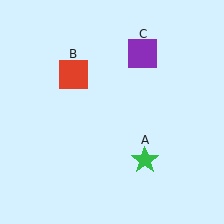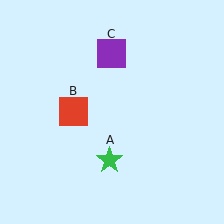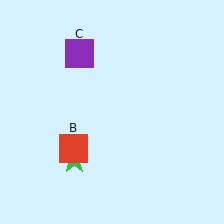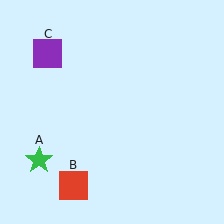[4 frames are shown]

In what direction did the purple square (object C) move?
The purple square (object C) moved left.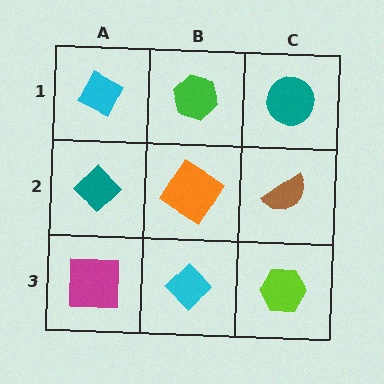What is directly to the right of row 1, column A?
A green hexagon.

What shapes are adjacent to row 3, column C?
A brown semicircle (row 2, column C), a cyan diamond (row 3, column B).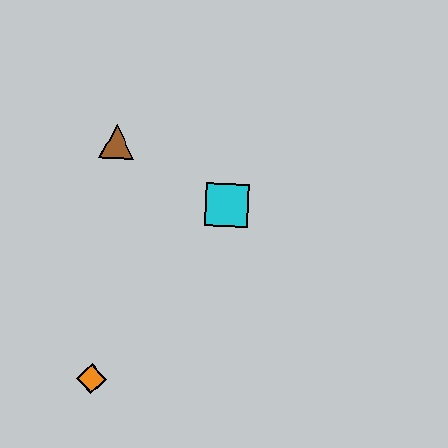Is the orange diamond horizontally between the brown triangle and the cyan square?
No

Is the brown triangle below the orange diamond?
No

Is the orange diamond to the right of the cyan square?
No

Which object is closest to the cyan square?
The brown triangle is closest to the cyan square.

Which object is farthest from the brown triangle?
The orange diamond is farthest from the brown triangle.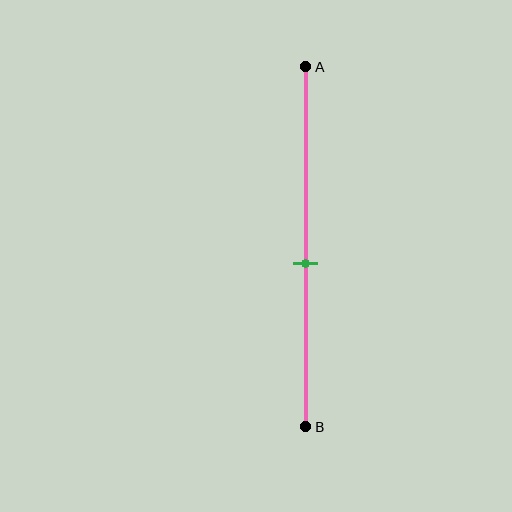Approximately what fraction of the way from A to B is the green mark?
The green mark is approximately 55% of the way from A to B.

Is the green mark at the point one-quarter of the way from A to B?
No, the mark is at about 55% from A, not at the 25% one-quarter point.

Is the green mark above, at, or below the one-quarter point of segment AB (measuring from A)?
The green mark is below the one-quarter point of segment AB.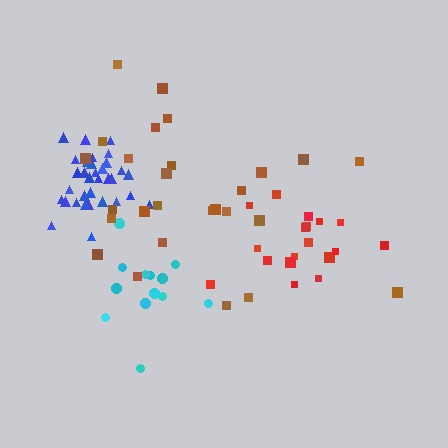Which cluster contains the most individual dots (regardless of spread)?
Blue (33).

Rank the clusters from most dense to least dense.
blue, red, cyan, brown.